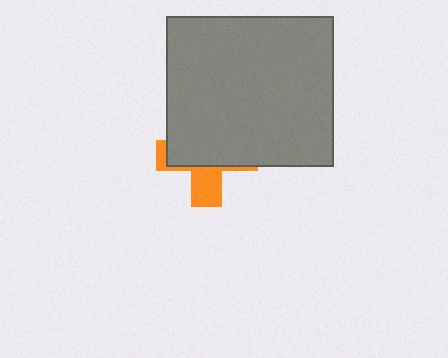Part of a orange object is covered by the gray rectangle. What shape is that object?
It is a cross.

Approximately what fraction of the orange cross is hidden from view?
Roughly 67% of the orange cross is hidden behind the gray rectangle.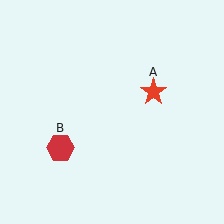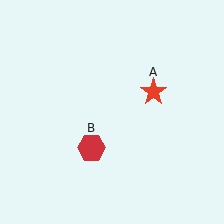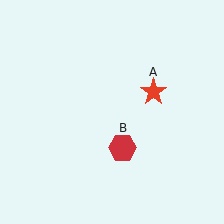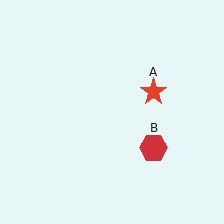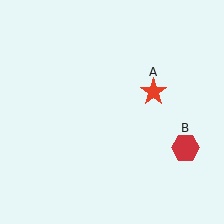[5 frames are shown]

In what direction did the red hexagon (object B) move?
The red hexagon (object B) moved right.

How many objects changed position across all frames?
1 object changed position: red hexagon (object B).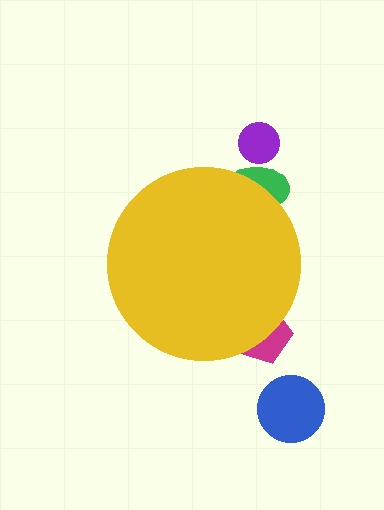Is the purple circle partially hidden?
No, the purple circle is fully visible.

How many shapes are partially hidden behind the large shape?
2 shapes are partially hidden.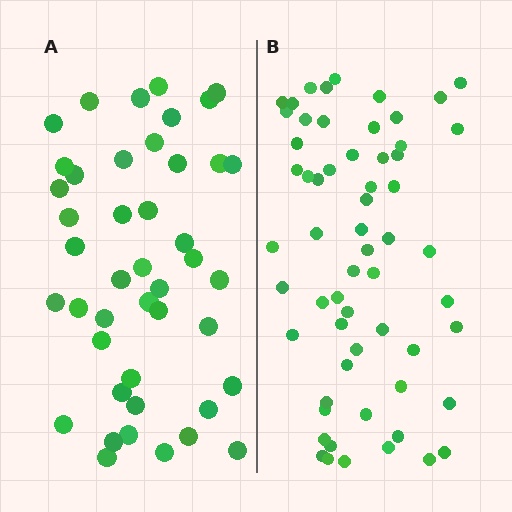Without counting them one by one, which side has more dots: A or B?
Region B (the right region) has more dots.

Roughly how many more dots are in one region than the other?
Region B has approximately 15 more dots than region A.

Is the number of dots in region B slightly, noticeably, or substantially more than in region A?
Region B has noticeably more, but not dramatically so. The ratio is roughly 1.4 to 1.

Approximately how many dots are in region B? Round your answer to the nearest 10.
About 60 dots.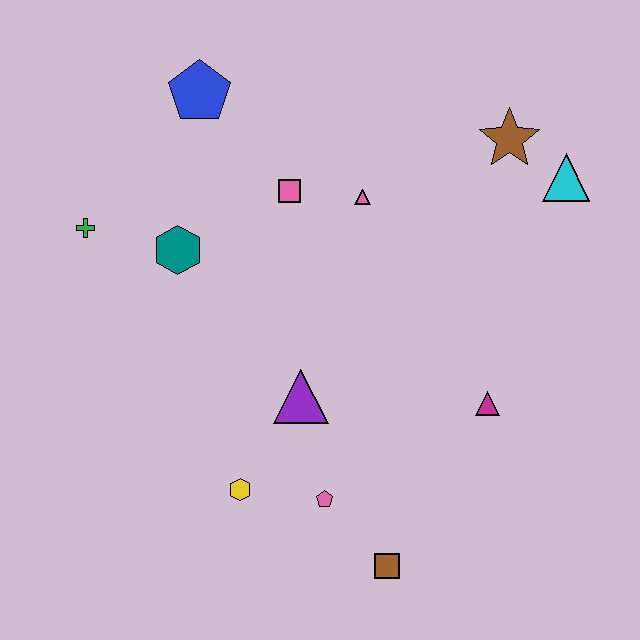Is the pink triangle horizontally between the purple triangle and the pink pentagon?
No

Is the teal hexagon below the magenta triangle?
No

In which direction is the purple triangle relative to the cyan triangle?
The purple triangle is to the left of the cyan triangle.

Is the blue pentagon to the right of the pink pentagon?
No